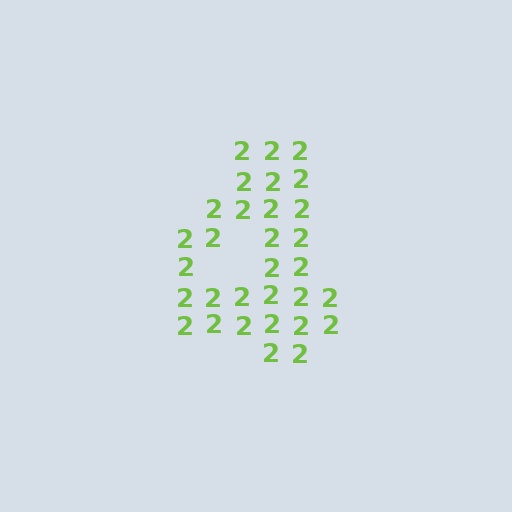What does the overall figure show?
The overall figure shows the digit 4.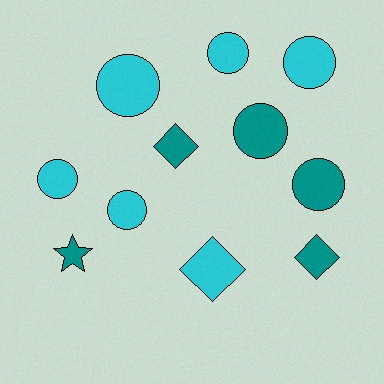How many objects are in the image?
There are 11 objects.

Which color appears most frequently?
Cyan, with 6 objects.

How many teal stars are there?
There is 1 teal star.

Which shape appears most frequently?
Circle, with 7 objects.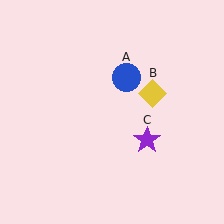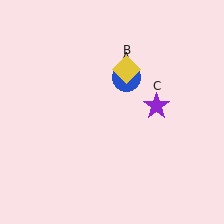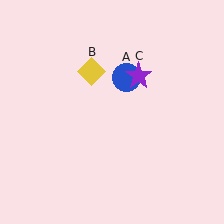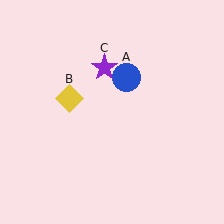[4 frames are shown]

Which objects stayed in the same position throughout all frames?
Blue circle (object A) remained stationary.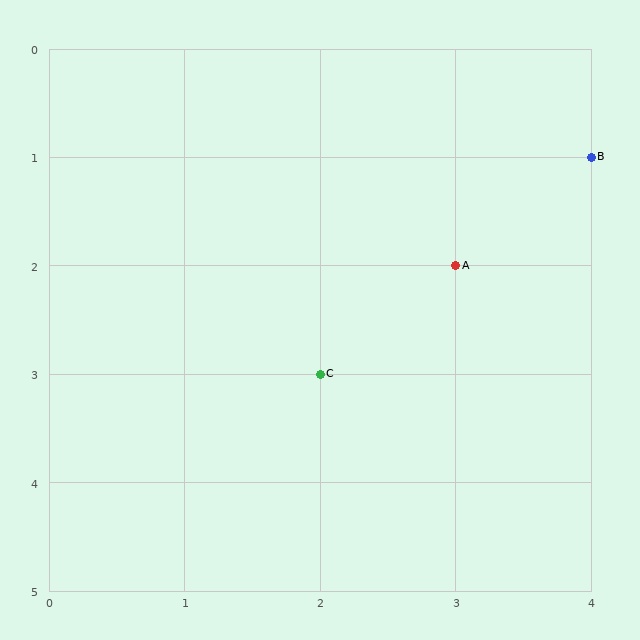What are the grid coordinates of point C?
Point C is at grid coordinates (2, 3).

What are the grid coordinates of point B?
Point B is at grid coordinates (4, 1).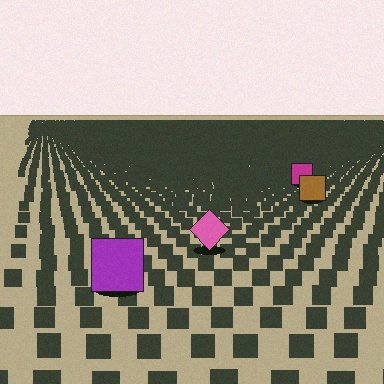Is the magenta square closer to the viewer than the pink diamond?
No. The pink diamond is closer — you can tell from the texture gradient: the ground texture is coarser near it.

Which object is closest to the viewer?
The purple square is closest. The texture marks near it are larger and more spread out.